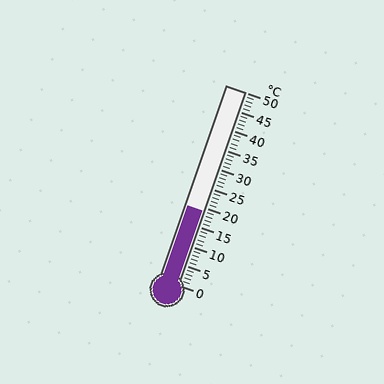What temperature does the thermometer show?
The thermometer shows approximately 19°C.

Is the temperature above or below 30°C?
The temperature is below 30°C.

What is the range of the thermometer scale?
The thermometer scale ranges from 0°C to 50°C.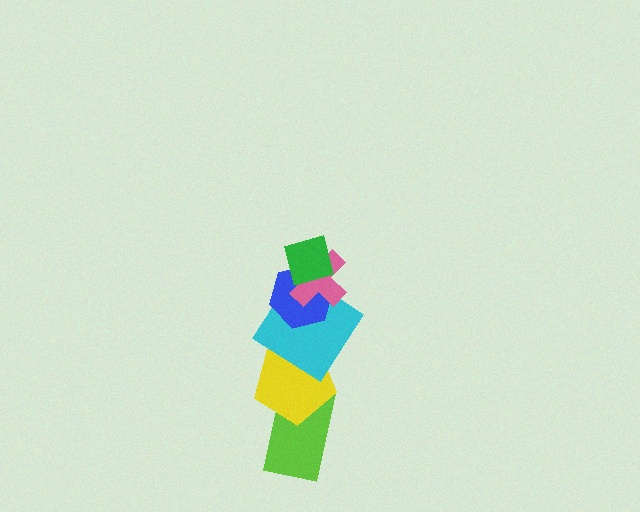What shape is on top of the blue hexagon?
The pink cross is on top of the blue hexagon.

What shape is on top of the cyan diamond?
The blue hexagon is on top of the cyan diamond.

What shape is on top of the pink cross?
The green diamond is on top of the pink cross.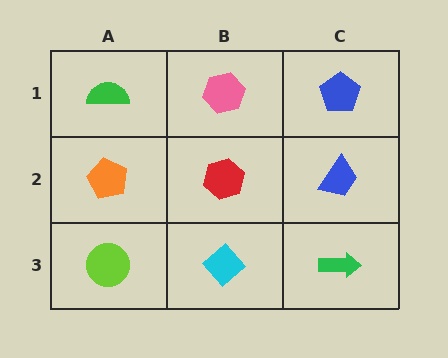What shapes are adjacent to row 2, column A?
A green semicircle (row 1, column A), a lime circle (row 3, column A), a red hexagon (row 2, column B).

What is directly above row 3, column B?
A red hexagon.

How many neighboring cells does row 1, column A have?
2.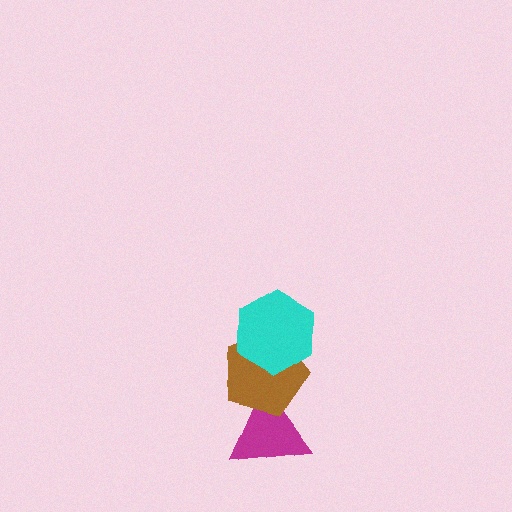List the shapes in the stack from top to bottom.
From top to bottom: the cyan hexagon, the brown pentagon, the magenta triangle.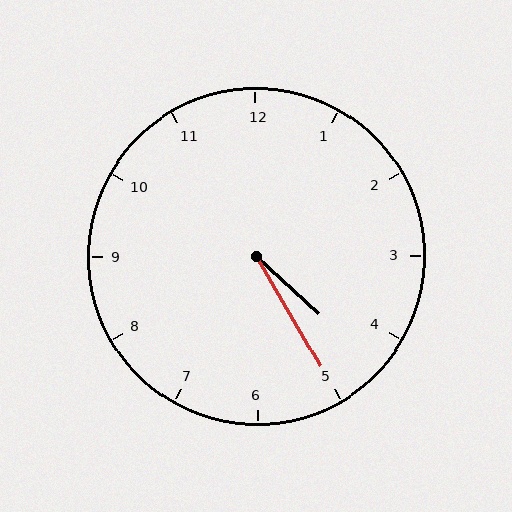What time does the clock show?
4:25.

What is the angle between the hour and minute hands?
Approximately 18 degrees.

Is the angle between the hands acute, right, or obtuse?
It is acute.